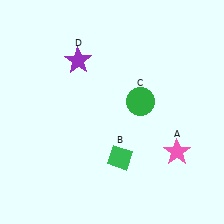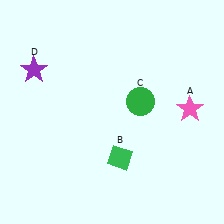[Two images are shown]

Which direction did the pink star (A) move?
The pink star (A) moved up.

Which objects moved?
The objects that moved are: the pink star (A), the purple star (D).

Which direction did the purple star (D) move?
The purple star (D) moved left.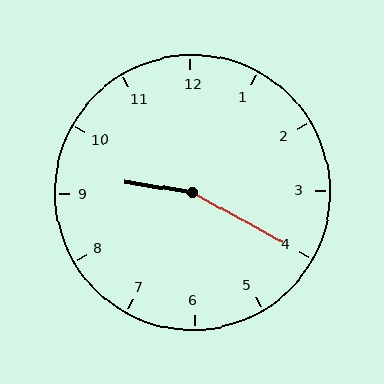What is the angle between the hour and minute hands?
Approximately 160 degrees.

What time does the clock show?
9:20.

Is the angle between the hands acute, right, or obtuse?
It is obtuse.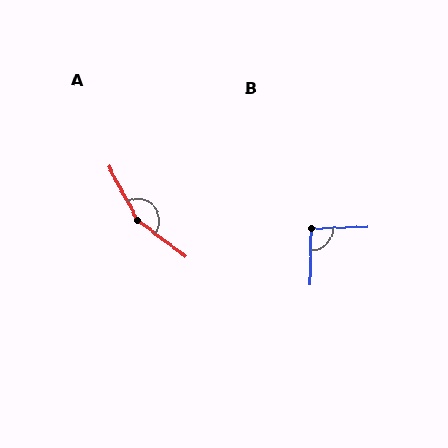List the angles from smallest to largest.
B (92°), A (155°).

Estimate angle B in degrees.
Approximately 92 degrees.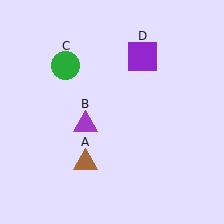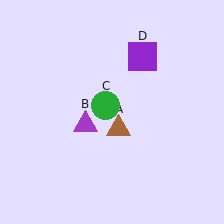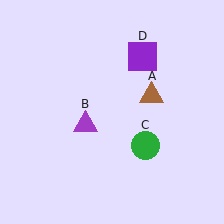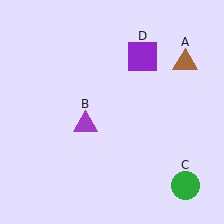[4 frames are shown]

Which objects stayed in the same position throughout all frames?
Purple triangle (object B) and purple square (object D) remained stationary.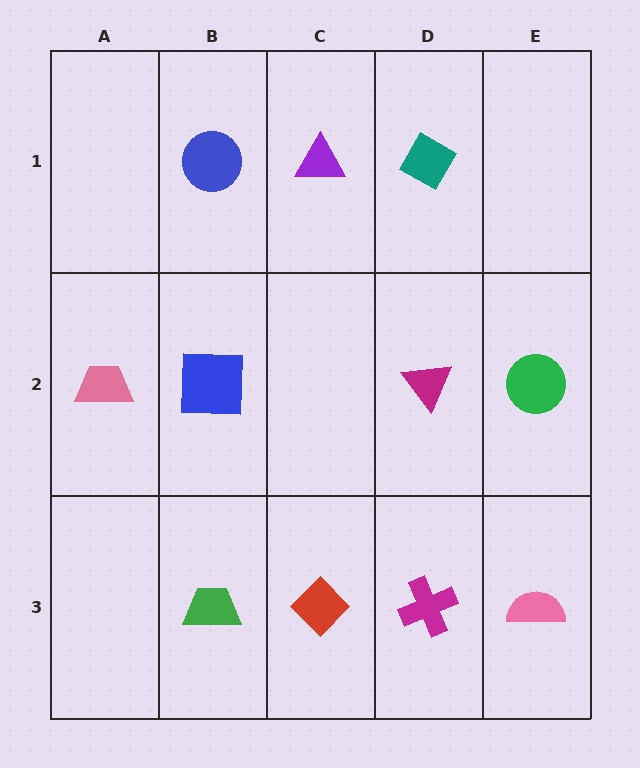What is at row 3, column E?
A pink semicircle.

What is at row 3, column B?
A green trapezoid.